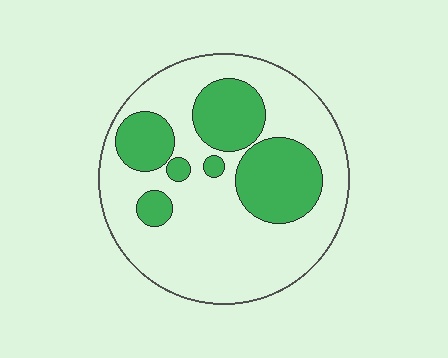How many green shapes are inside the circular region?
6.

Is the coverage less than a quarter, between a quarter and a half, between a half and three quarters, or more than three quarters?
Between a quarter and a half.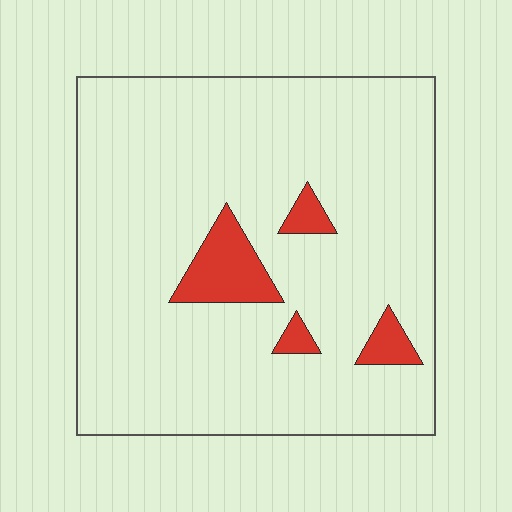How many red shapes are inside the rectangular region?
4.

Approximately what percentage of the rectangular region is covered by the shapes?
Approximately 10%.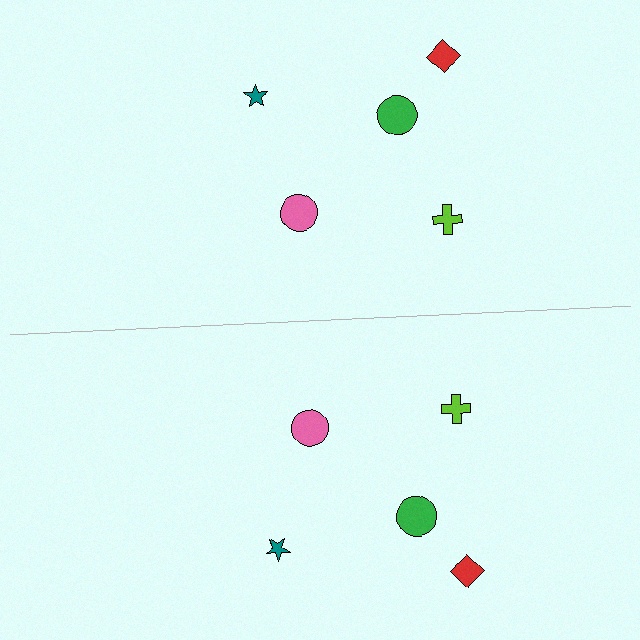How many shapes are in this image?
There are 10 shapes in this image.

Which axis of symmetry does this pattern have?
The pattern has a horizontal axis of symmetry running through the center of the image.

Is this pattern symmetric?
Yes, this pattern has bilateral (reflection) symmetry.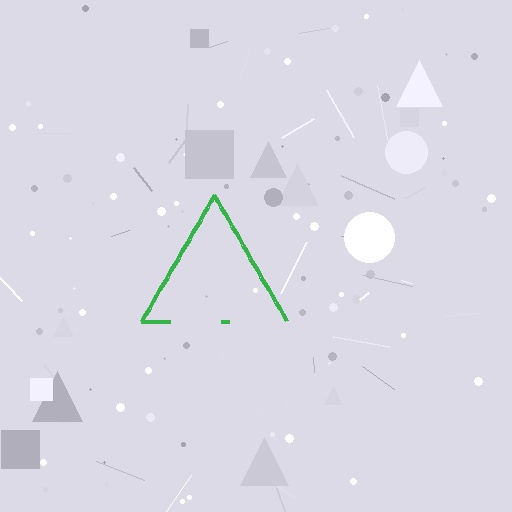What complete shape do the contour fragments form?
The contour fragments form a triangle.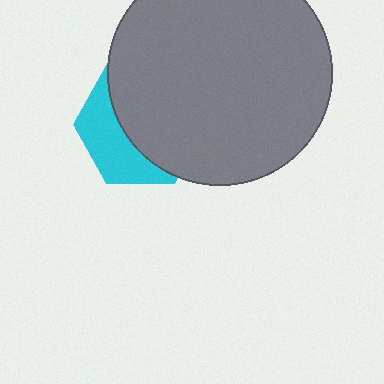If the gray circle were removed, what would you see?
You would see the complete cyan hexagon.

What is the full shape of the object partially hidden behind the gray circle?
The partially hidden object is a cyan hexagon.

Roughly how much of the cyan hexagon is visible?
A small part of it is visible (roughly 37%).